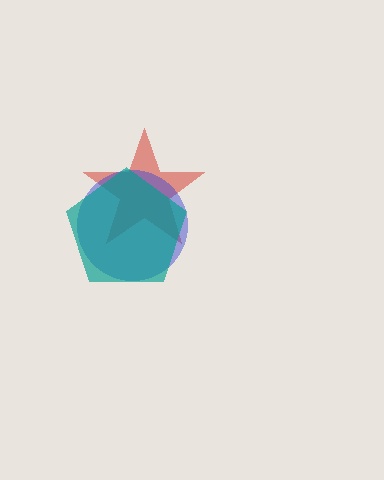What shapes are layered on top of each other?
The layered shapes are: a red star, a blue circle, a teal pentagon.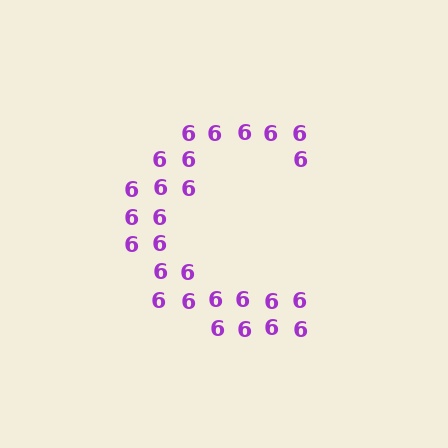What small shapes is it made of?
It is made of small digit 6's.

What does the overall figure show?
The overall figure shows the letter C.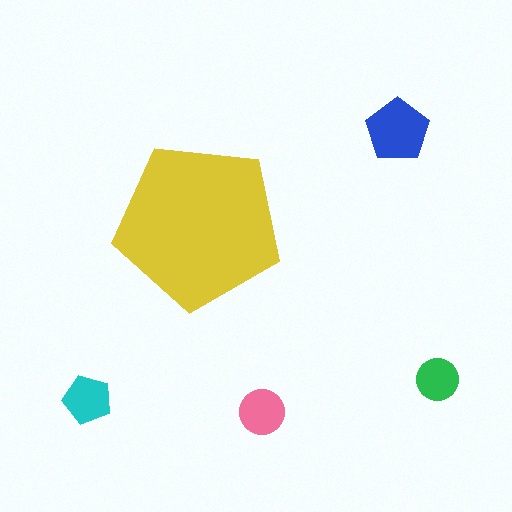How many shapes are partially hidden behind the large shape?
0 shapes are partially hidden.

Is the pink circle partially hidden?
No, the pink circle is fully visible.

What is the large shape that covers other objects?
A yellow pentagon.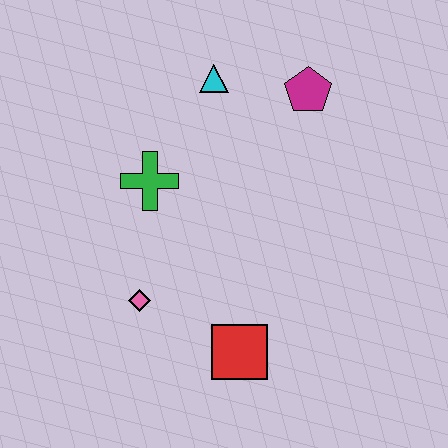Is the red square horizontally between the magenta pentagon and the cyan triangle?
Yes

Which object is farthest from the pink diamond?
The magenta pentagon is farthest from the pink diamond.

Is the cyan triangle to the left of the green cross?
No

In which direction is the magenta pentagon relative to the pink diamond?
The magenta pentagon is above the pink diamond.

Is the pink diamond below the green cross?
Yes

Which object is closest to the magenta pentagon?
The cyan triangle is closest to the magenta pentagon.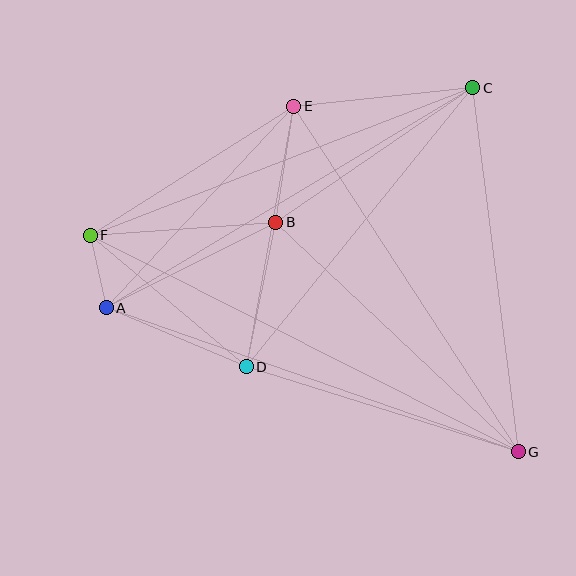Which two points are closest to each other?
Points A and F are closest to each other.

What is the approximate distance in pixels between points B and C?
The distance between B and C is approximately 238 pixels.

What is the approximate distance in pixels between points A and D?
The distance between A and D is approximately 152 pixels.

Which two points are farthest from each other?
Points F and G are farthest from each other.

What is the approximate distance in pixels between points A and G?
The distance between A and G is approximately 436 pixels.